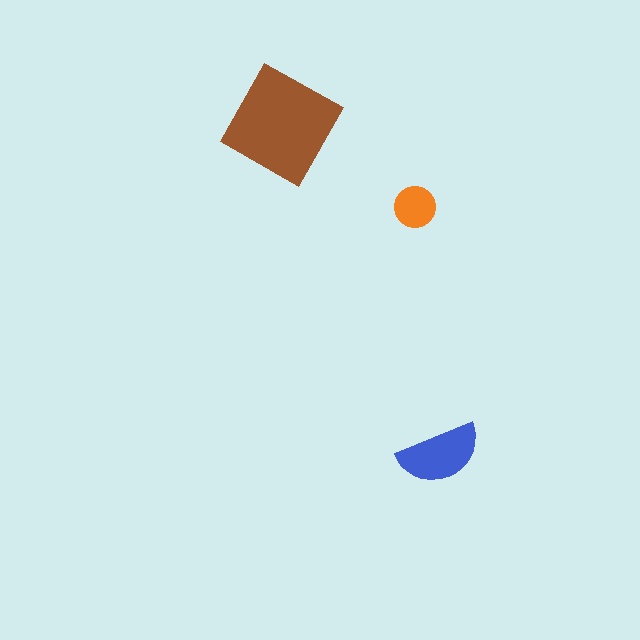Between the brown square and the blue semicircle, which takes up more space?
The brown square.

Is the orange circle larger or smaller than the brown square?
Smaller.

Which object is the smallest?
The orange circle.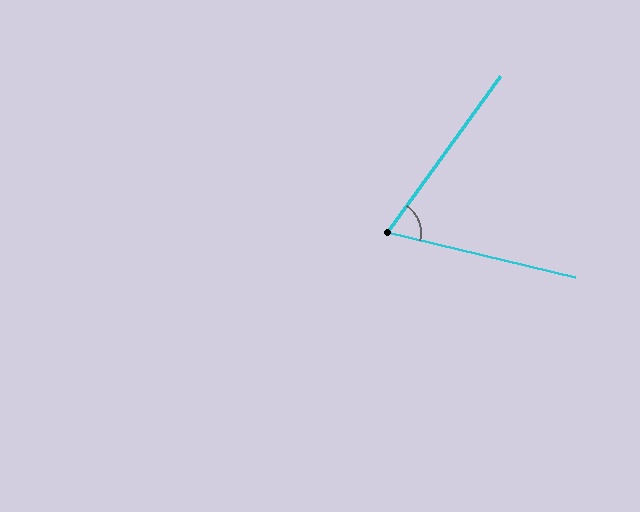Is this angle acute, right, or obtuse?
It is acute.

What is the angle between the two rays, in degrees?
Approximately 68 degrees.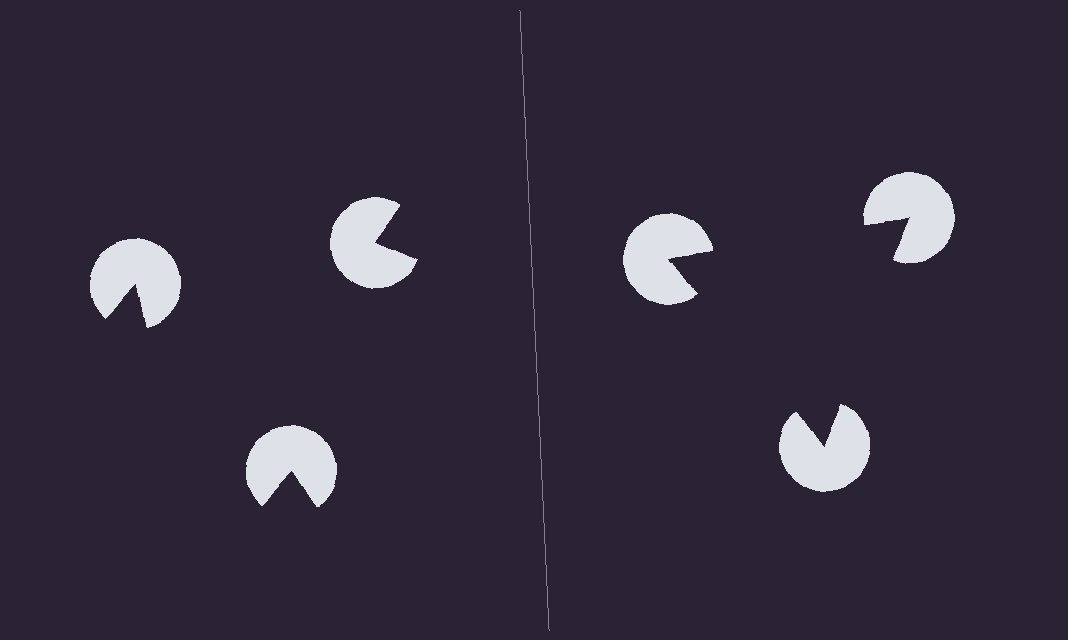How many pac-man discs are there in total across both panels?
6 — 3 on each side.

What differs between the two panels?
The pac-man discs are positioned identically on both sides; only the wedge orientations differ. On the right they align to a triangle; on the left they are misaligned.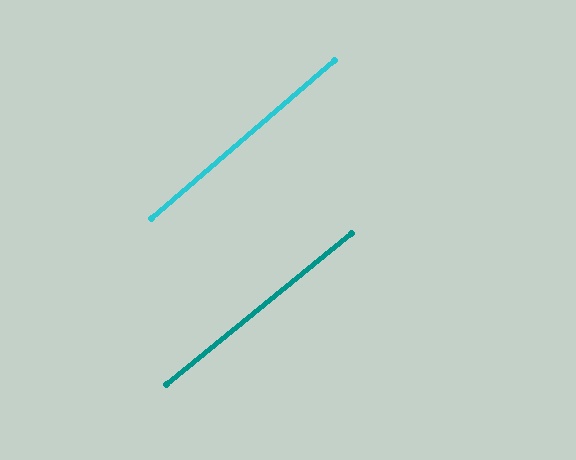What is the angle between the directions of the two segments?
Approximately 2 degrees.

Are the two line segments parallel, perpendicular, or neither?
Parallel — their directions differ by only 1.8°.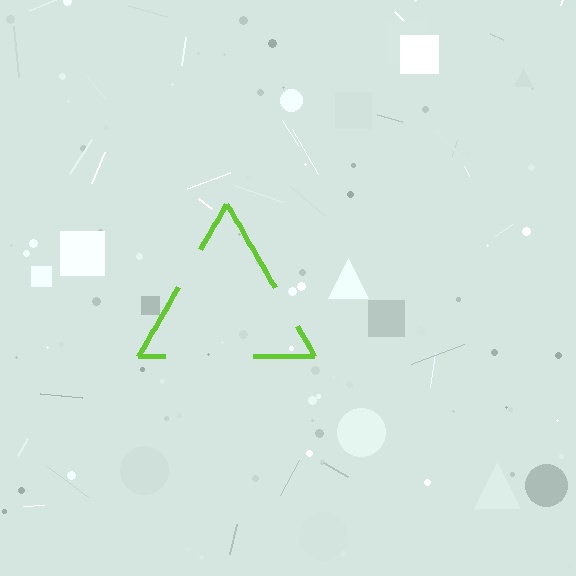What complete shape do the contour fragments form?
The contour fragments form a triangle.